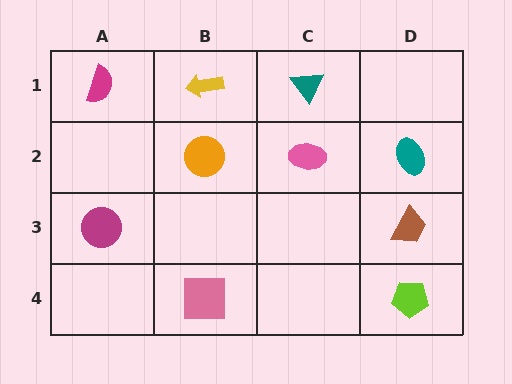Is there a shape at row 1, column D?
No, that cell is empty.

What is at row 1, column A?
A magenta semicircle.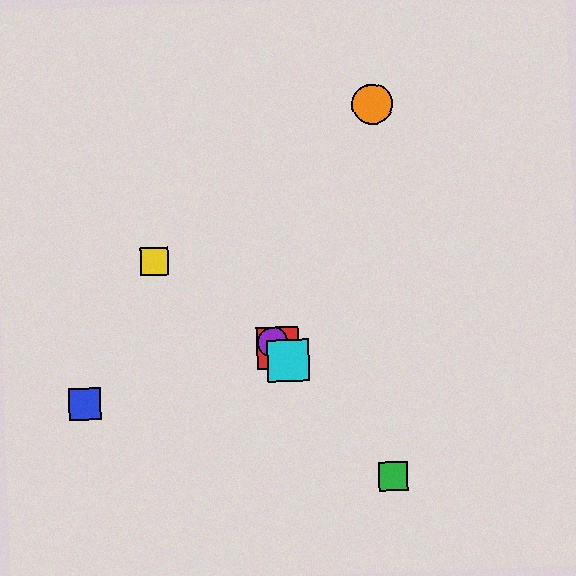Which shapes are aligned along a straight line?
The red square, the green square, the purple circle, the cyan square are aligned along a straight line.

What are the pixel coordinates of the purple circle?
The purple circle is at (272, 342).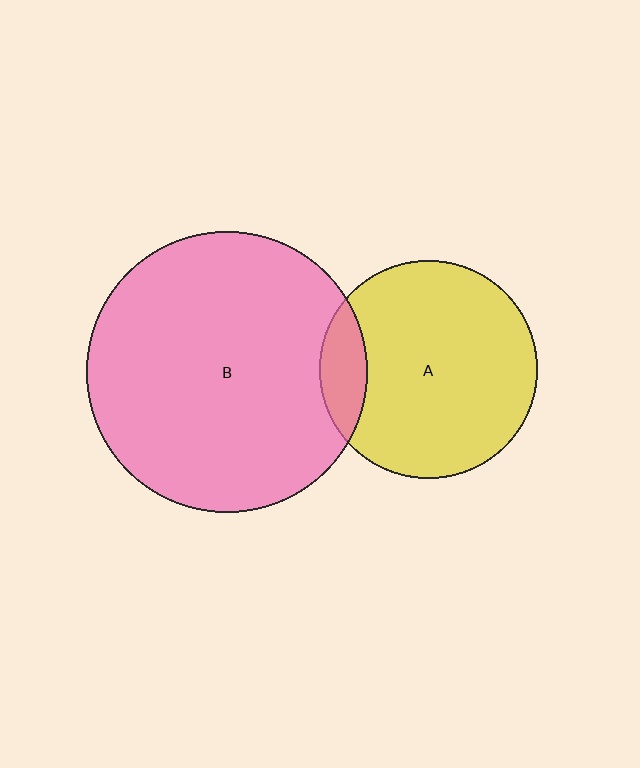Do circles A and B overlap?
Yes.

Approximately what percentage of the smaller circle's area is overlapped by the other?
Approximately 15%.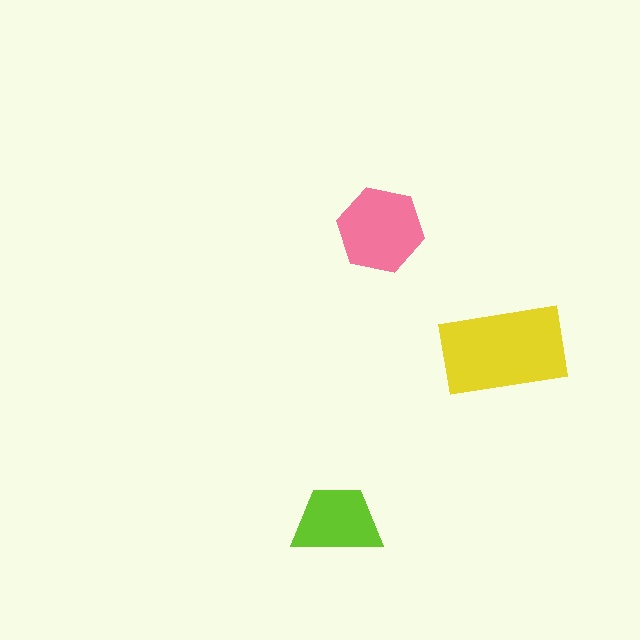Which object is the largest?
The yellow rectangle.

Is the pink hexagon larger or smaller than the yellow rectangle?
Smaller.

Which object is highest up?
The pink hexagon is topmost.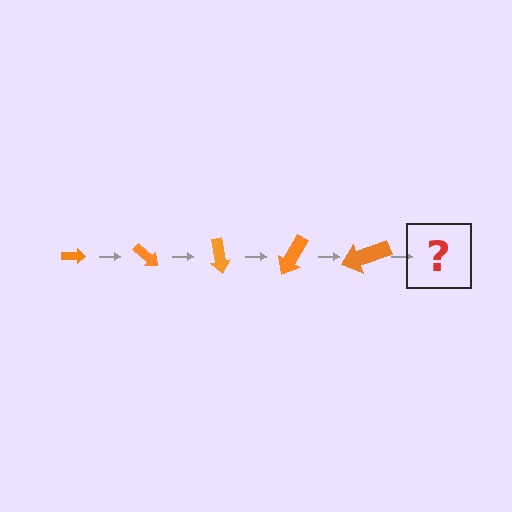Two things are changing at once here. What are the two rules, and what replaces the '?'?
The two rules are that the arrow grows larger each step and it rotates 40 degrees each step. The '?' should be an arrow, larger than the previous one and rotated 200 degrees from the start.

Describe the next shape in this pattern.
It should be an arrow, larger than the previous one and rotated 200 degrees from the start.